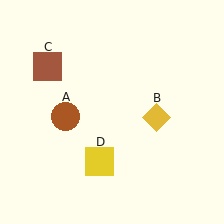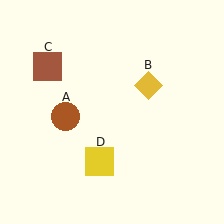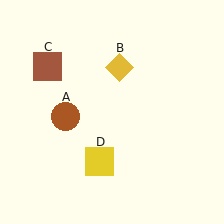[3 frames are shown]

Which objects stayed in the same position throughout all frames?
Brown circle (object A) and brown square (object C) and yellow square (object D) remained stationary.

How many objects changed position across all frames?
1 object changed position: yellow diamond (object B).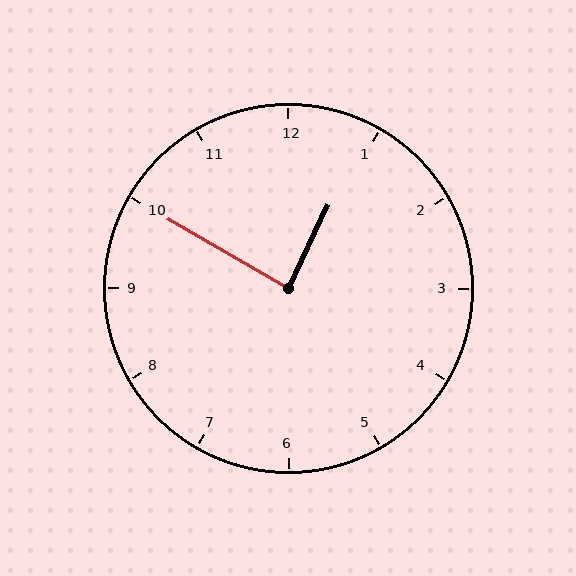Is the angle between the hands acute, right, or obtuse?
It is right.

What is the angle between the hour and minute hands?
Approximately 85 degrees.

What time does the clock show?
12:50.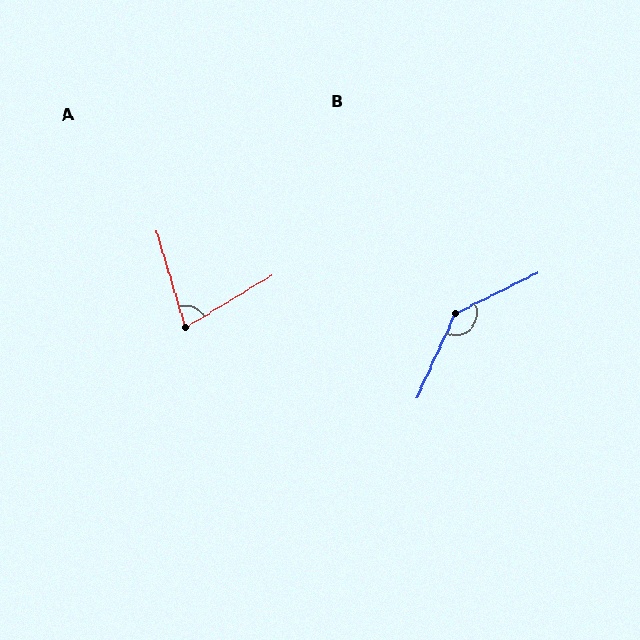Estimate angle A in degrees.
Approximately 75 degrees.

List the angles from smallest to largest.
A (75°), B (141°).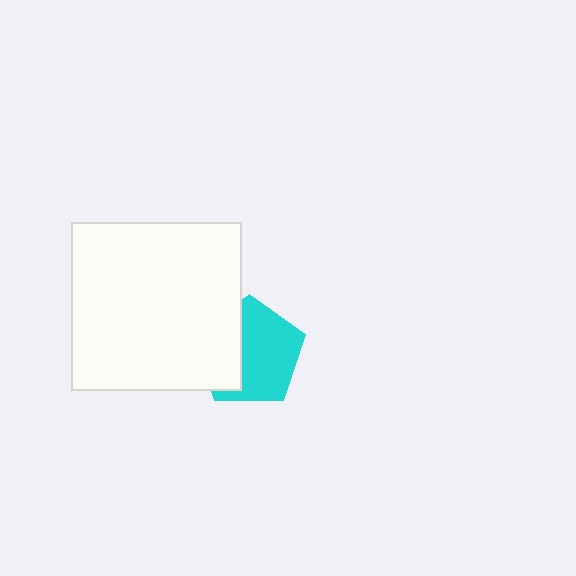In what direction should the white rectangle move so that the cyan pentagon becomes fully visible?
The white rectangle should move left. That is the shortest direction to clear the overlap and leave the cyan pentagon fully visible.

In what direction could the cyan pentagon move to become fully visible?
The cyan pentagon could move right. That would shift it out from behind the white rectangle entirely.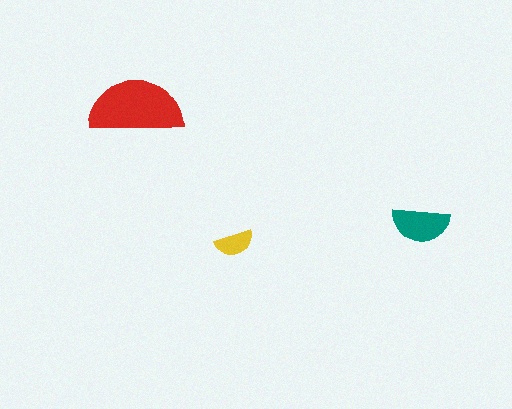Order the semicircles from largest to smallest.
the red one, the teal one, the yellow one.